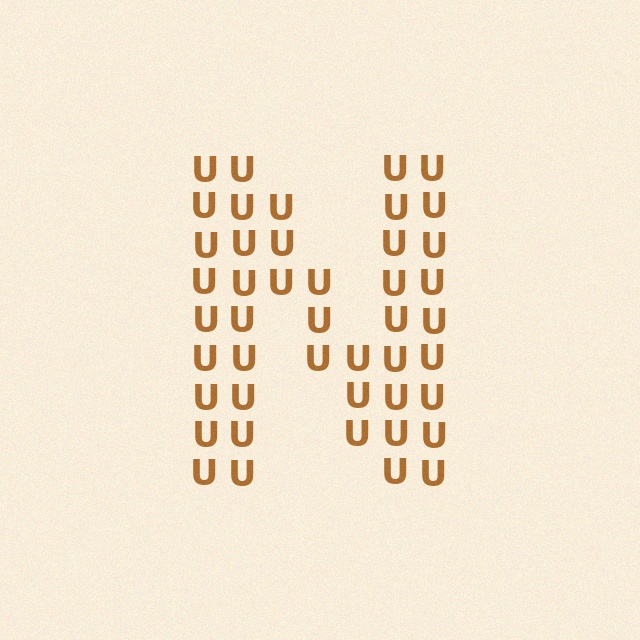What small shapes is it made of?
It is made of small letter U's.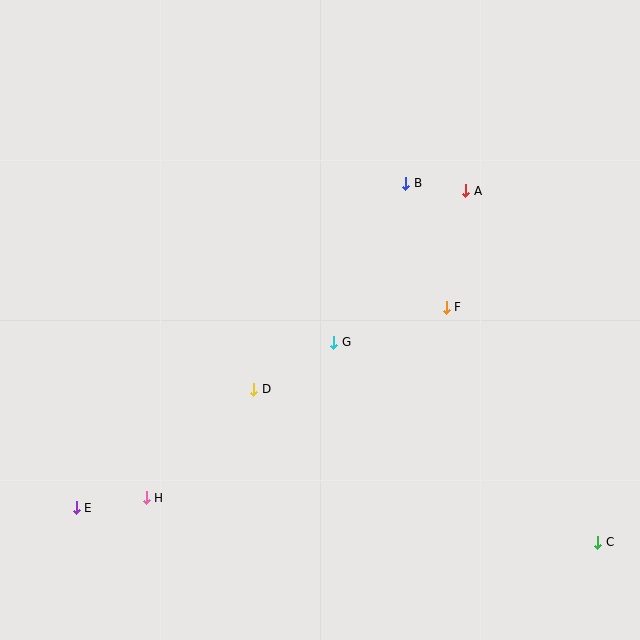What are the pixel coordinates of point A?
Point A is at (466, 191).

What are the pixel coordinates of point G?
Point G is at (334, 342).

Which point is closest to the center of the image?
Point G at (334, 342) is closest to the center.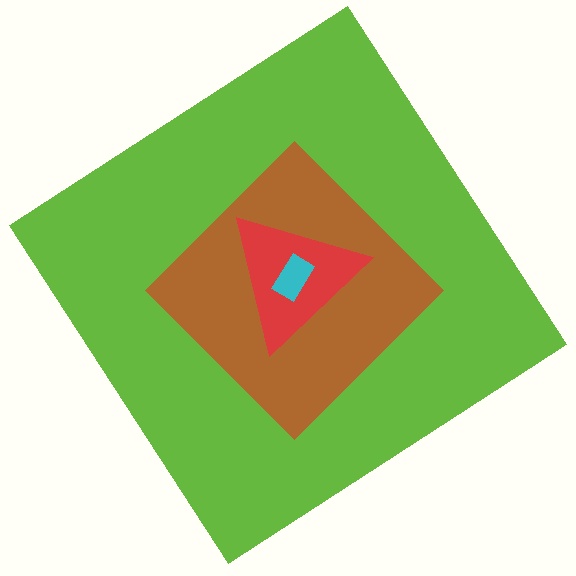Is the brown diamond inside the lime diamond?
Yes.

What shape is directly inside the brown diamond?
The red triangle.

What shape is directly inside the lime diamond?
The brown diamond.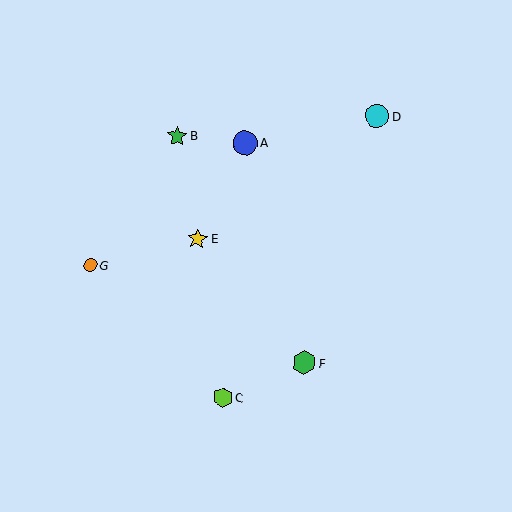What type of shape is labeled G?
Shape G is an orange circle.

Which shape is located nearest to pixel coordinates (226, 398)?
The lime hexagon (labeled C) at (223, 397) is nearest to that location.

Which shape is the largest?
The green hexagon (labeled F) is the largest.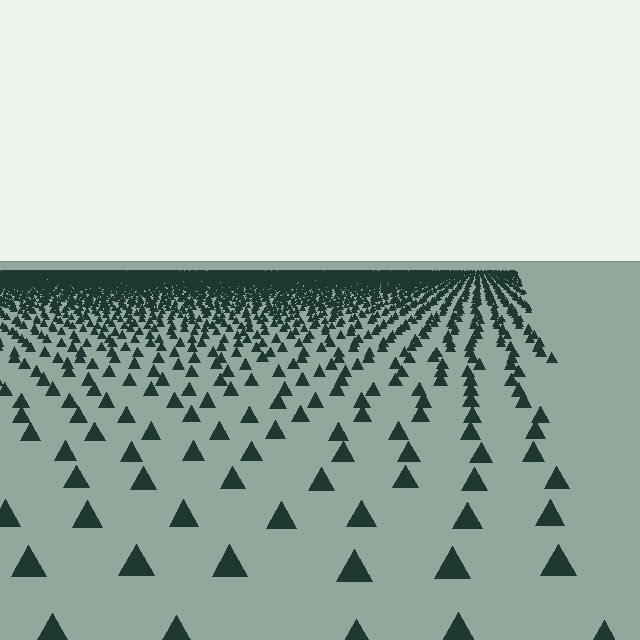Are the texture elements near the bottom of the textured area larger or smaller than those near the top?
Larger. Near the bottom, elements are closer to the viewer and appear at a bigger on-screen size.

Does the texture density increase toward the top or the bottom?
Density increases toward the top.